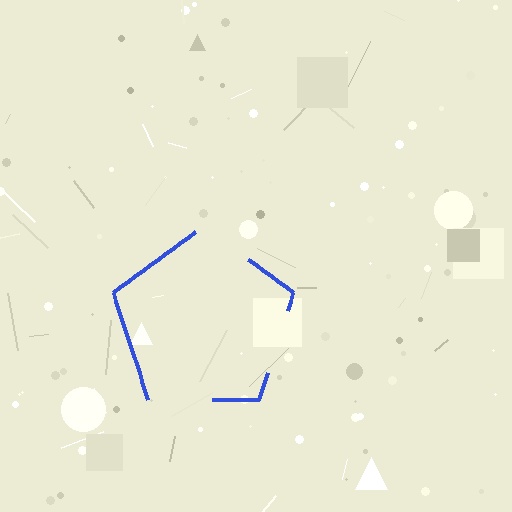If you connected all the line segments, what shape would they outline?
They would outline a pentagon.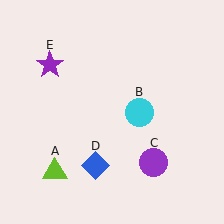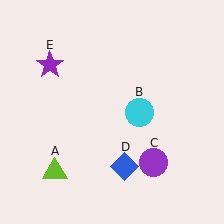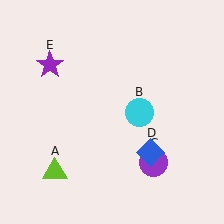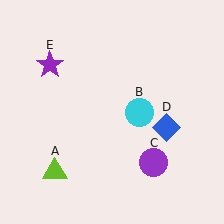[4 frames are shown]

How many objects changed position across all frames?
1 object changed position: blue diamond (object D).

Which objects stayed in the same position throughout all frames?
Lime triangle (object A) and cyan circle (object B) and purple circle (object C) and purple star (object E) remained stationary.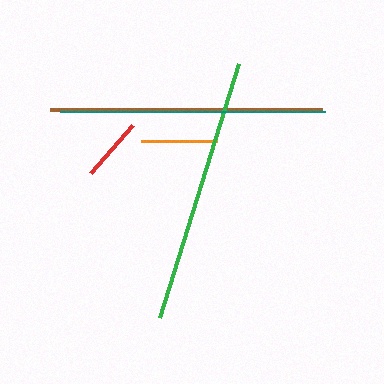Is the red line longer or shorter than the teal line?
The teal line is longer than the red line.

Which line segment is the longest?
The brown line is the longest at approximately 271 pixels.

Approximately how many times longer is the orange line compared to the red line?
The orange line is approximately 1.2 times the length of the red line.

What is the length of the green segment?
The green segment is approximately 266 pixels long.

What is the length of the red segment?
The red segment is approximately 64 pixels long.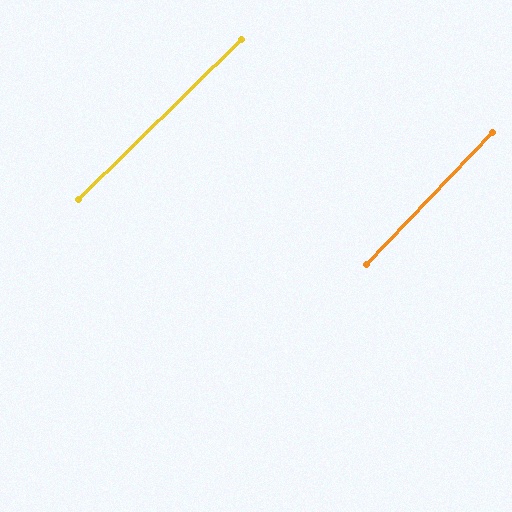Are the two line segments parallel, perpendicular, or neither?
Parallel — their directions differ by only 2.0°.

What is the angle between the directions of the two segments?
Approximately 2 degrees.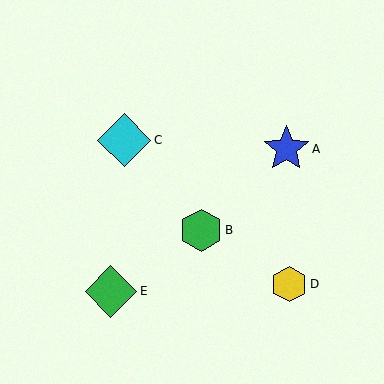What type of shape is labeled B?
Shape B is a green hexagon.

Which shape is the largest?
The cyan diamond (labeled C) is the largest.